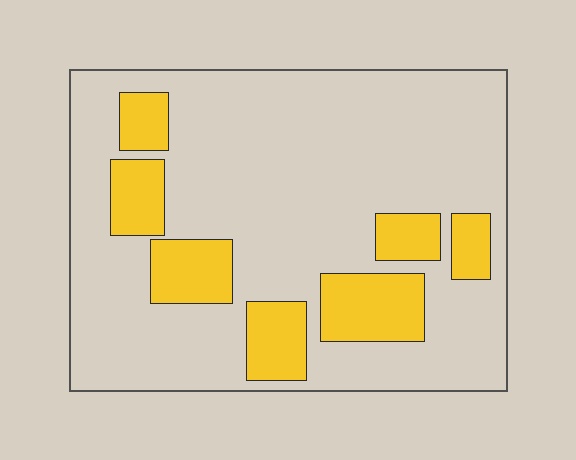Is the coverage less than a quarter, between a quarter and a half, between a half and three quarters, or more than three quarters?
Less than a quarter.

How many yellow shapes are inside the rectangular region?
7.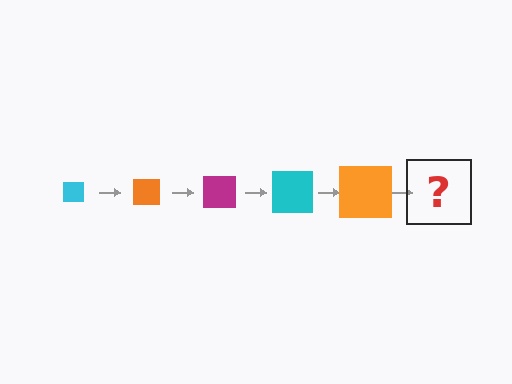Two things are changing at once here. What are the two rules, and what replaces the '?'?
The two rules are that the square grows larger each step and the color cycles through cyan, orange, and magenta. The '?' should be a magenta square, larger than the previous one.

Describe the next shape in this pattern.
It should be a magenta square, larger than the previous one.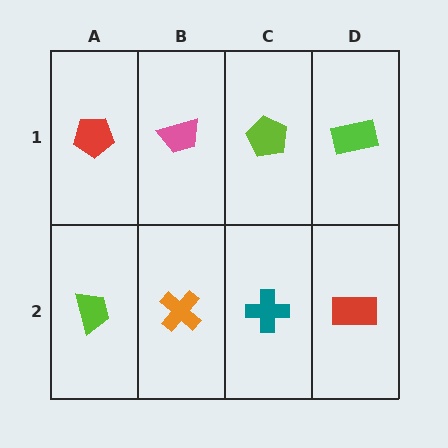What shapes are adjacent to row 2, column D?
A lime rectangle (row 1, column D), a teal cross (row 2, column C).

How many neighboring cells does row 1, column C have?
3.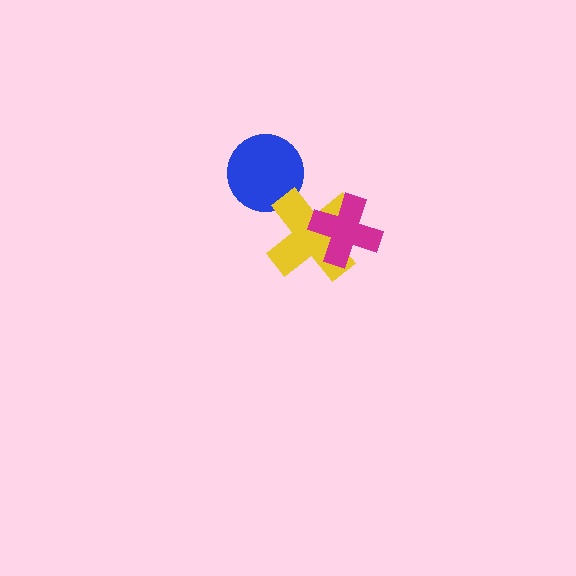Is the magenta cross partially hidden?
No, no other shape covers it.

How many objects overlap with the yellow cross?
2 objects overlap with the yellow cross.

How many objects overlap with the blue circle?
1 object overlaps with the blue circle.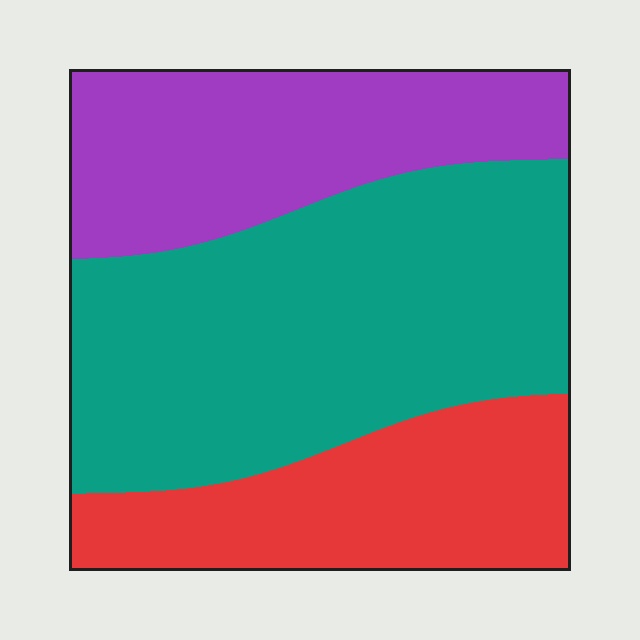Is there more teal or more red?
Teal.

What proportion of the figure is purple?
Purple covers 27% of the figure.